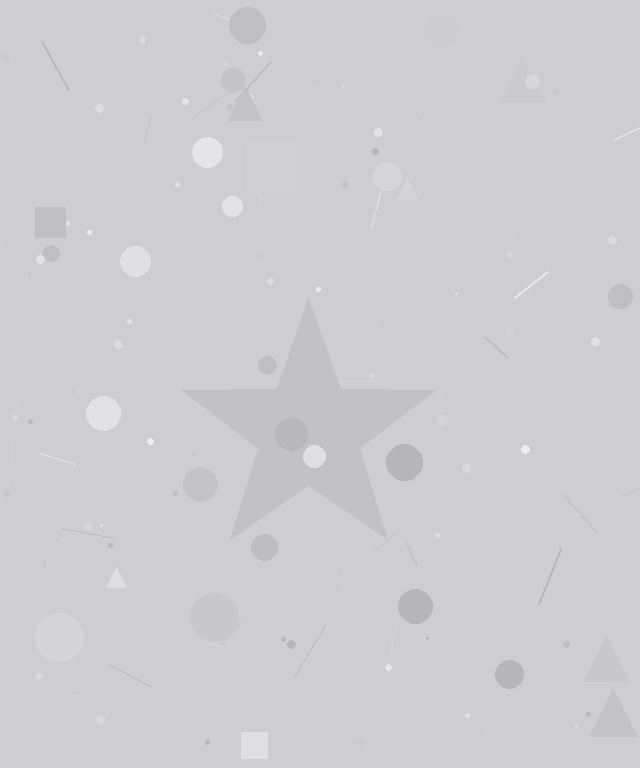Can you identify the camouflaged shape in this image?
The camouflaged shape is a star.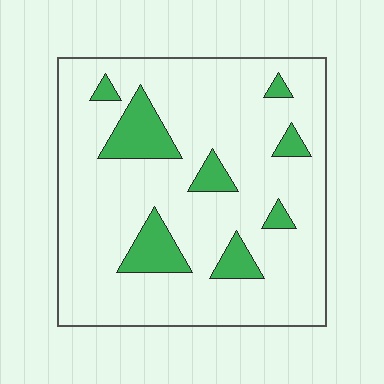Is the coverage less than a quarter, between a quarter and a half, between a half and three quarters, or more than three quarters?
Less than a quarter.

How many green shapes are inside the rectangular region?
8.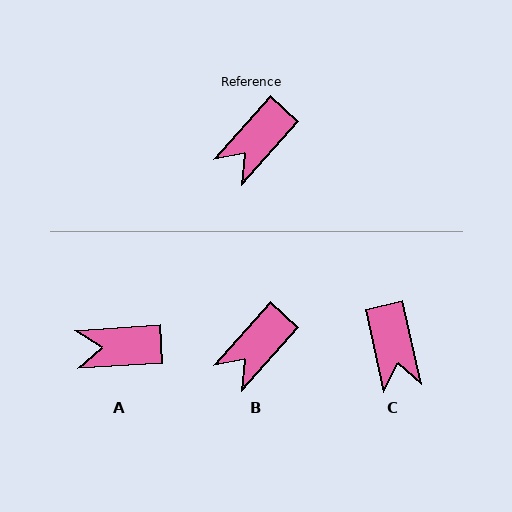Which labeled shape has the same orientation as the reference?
B.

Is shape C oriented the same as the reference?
No, it is off by about 54 degrees.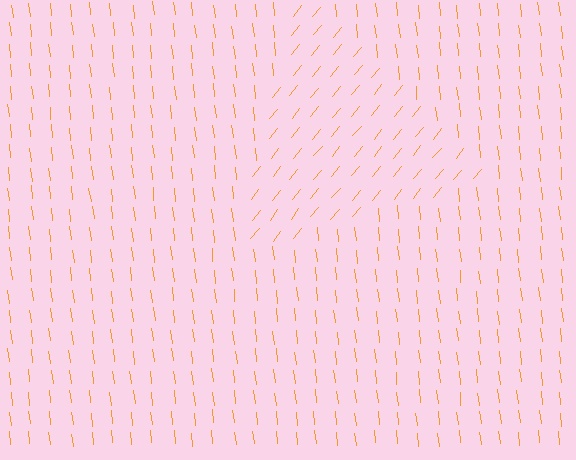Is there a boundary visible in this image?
Yes, there is a texture boundary formed by a change in line orientation.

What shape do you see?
I see a triangle.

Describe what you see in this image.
The image is filled with small orange line segments. A triangle region in the image has lines oriented differently from the surrounding lines, creating a visible texture boundary.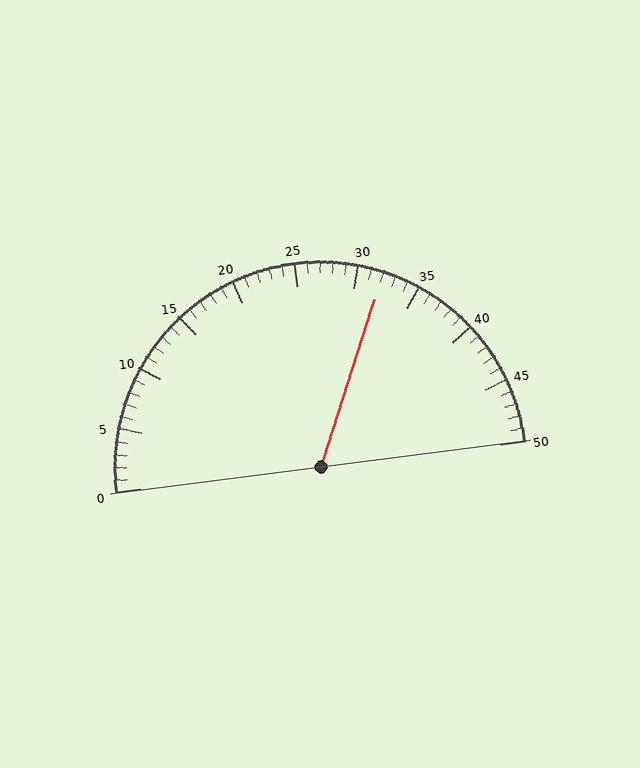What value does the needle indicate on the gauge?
The needle indicates approximately 32.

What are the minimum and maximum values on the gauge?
The gauge ranges from 0 to 50.